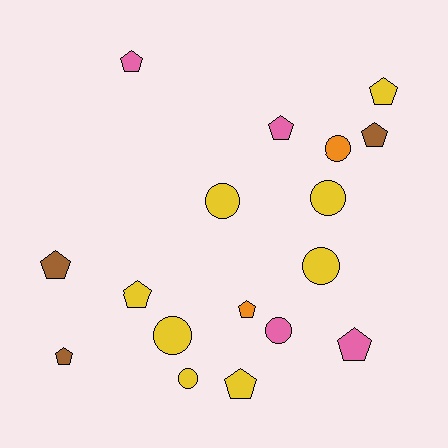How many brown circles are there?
There are no brown circles.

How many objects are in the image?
There are 17 objects.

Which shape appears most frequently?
Pentagon, with 10 objects.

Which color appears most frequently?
Yellow, with 8 objects.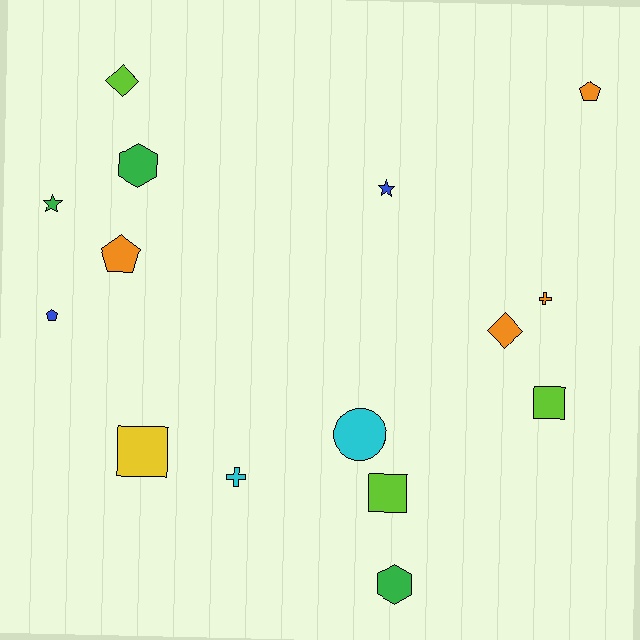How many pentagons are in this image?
There are 3 pentagons.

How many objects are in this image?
There are 15 objects.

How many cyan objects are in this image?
There are 2 cyan objects.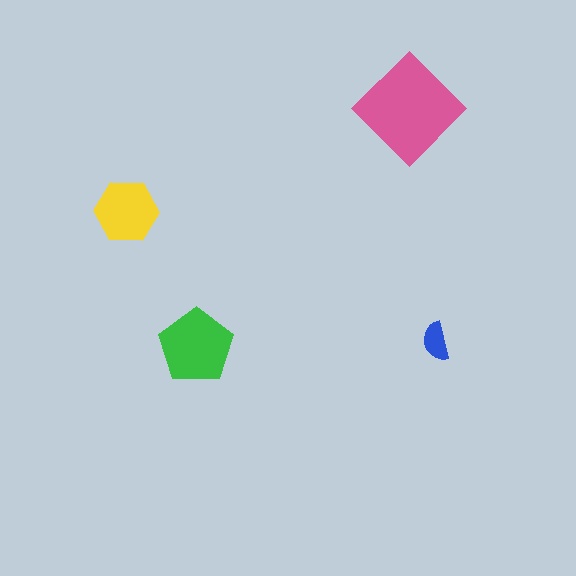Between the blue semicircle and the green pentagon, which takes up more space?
The green pentagon.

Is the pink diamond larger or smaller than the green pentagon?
Larger.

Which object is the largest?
The pink diamond.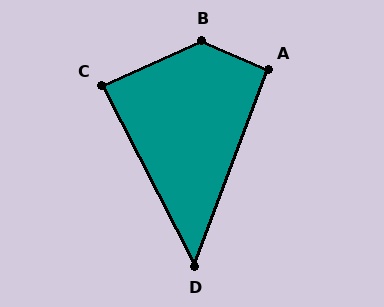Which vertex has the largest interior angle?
B, at approximately 132 degrees.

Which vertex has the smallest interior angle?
D, at approximately 48 degrees.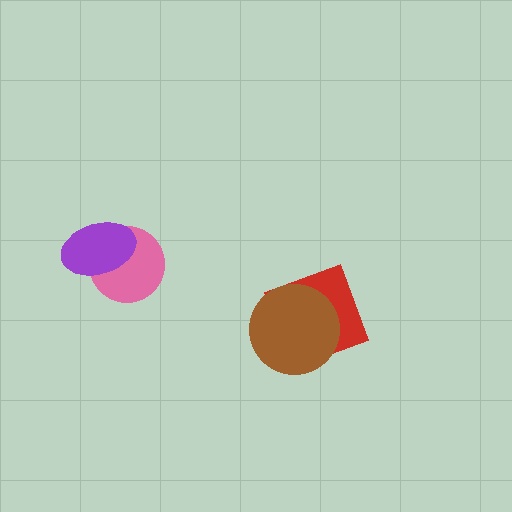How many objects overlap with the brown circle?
1 object overlaps with the brown circle.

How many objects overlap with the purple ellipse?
1 object overlaps with the purple ellipse.